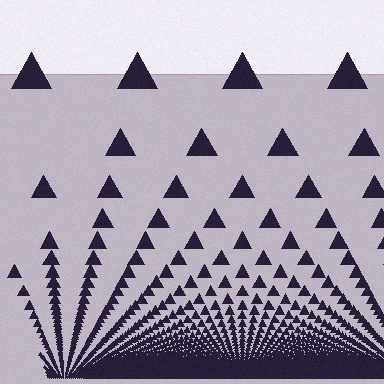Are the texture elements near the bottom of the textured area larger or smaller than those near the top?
Smaller. The gradient is inverted — elements near the bottom are smaller and denser.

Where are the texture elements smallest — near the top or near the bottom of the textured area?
Near the bottom.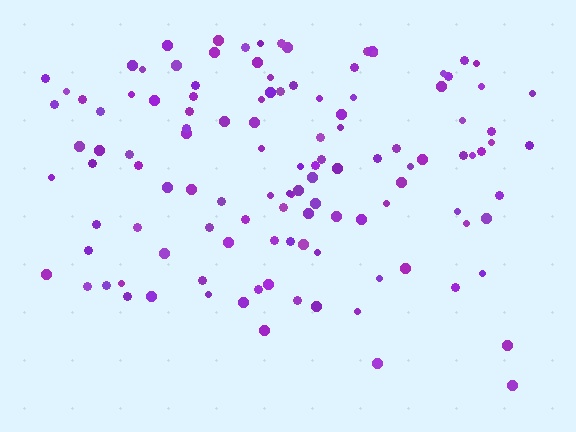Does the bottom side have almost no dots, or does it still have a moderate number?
Still a moderate number, just noticeably fewer than the top.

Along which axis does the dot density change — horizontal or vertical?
Vertical.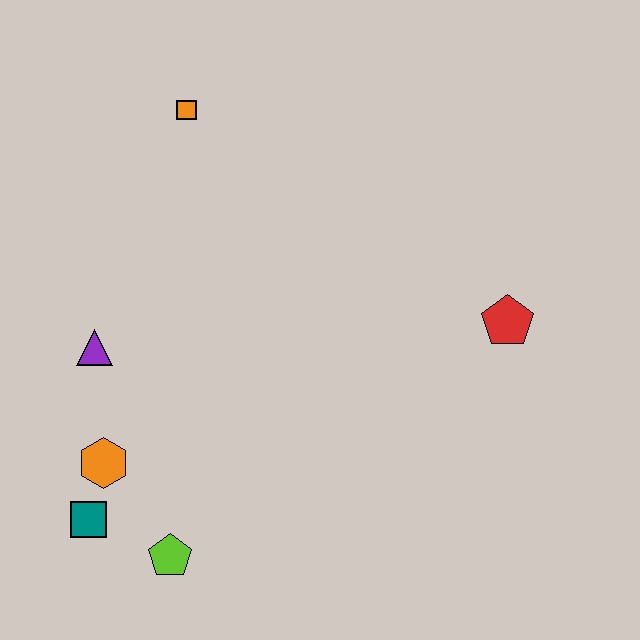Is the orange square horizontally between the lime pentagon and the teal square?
No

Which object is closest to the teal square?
The orange hexagon is closest to the teal square.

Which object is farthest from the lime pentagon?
The orange square is farthest from the lime pentagon.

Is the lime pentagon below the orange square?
Yes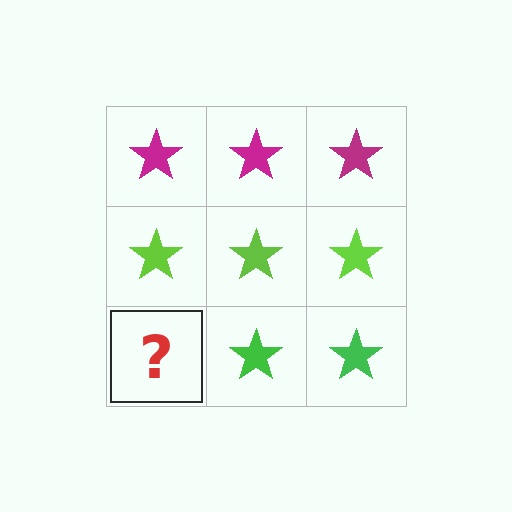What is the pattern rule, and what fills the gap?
The rule is that each row has a consistent color. The gap should be filled with a green star.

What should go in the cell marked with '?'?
The missing cell should contain a green star.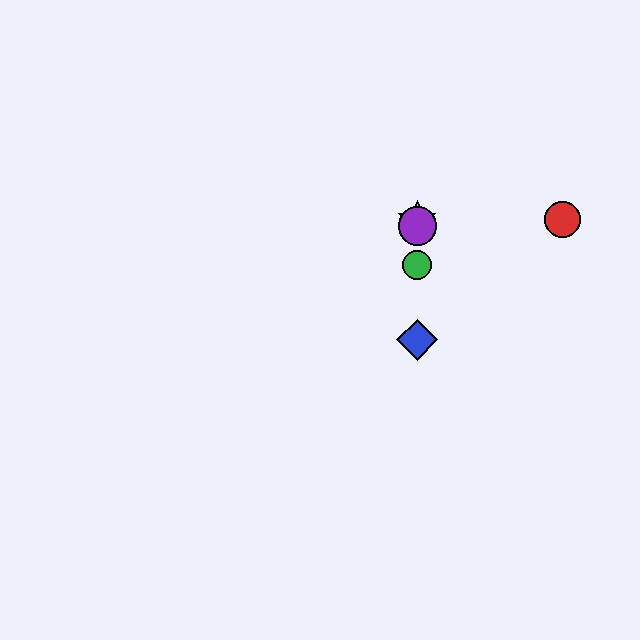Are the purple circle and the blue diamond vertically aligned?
Yes, both are at x≈417.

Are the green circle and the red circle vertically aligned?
No, the green circle is at x≈417 and the red circle is at x≈562.